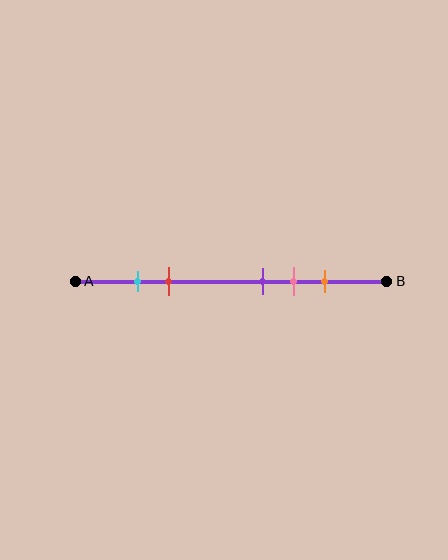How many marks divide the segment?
There are 5 marks dividing the segment.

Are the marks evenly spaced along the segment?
No, the marks are not evenly spaced.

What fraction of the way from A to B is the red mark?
The red mark is approximately 30% (0.3) of the way from A to B.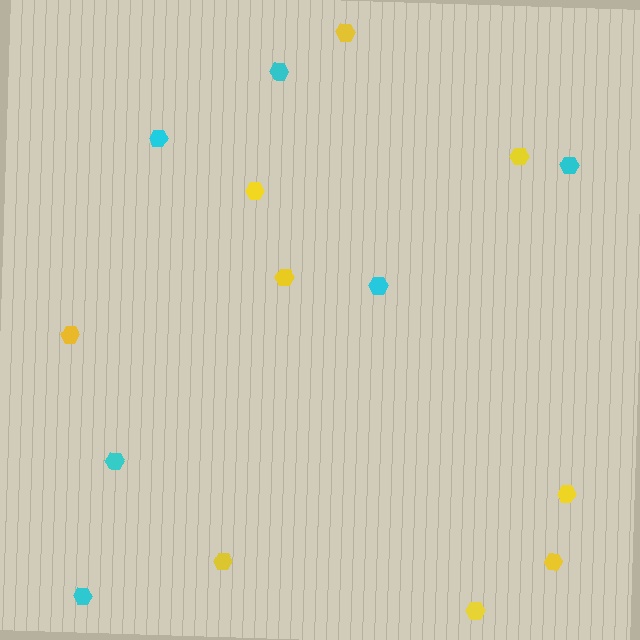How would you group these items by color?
There are 2 groups: one group of yellow hexagons (9) and one group of cyan hexagons (6).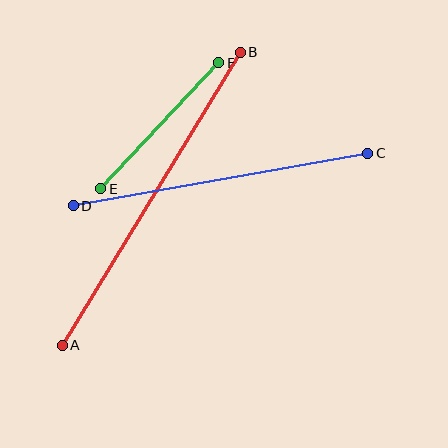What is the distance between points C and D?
The distance is approximately 299 pixels.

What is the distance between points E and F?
The distance is approximately 173 pixels.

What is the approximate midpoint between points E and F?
The midpoint is at approximately (160, 126) pixels.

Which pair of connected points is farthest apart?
Points A and B are farthest apart.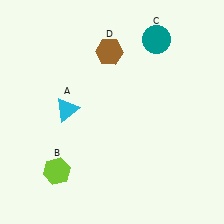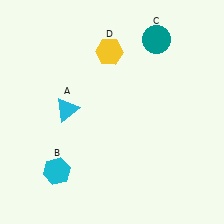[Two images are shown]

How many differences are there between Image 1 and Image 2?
There are 2 differences between the two images.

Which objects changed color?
B changed from lime to cyan. D changed from brown to yellow.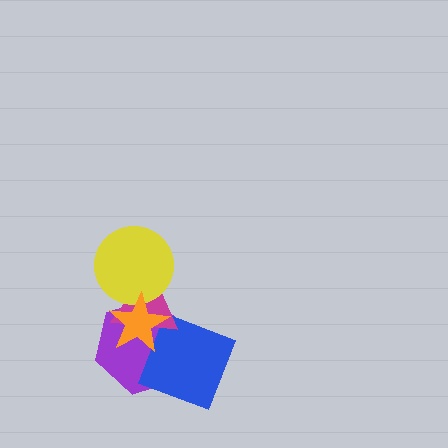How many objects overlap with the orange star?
4 objects overlap with the orange star.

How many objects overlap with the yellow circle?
2 objects overlap with the yellow circle.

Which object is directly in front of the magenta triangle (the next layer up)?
The yellow circle is directly in front of the magenta triangle.